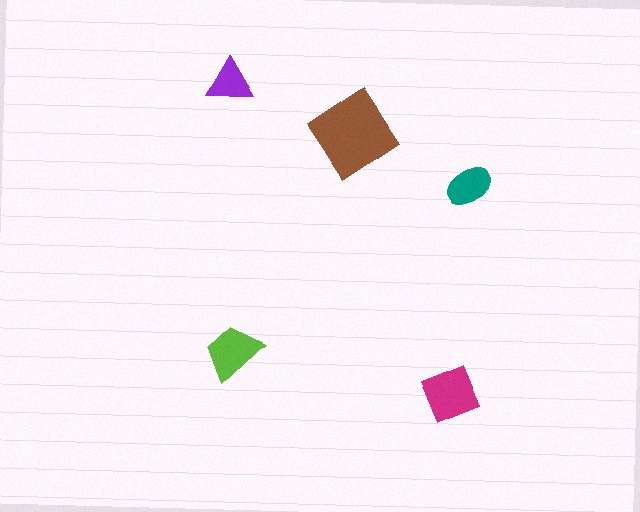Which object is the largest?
The brown diamond.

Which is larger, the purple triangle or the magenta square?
The magenta square.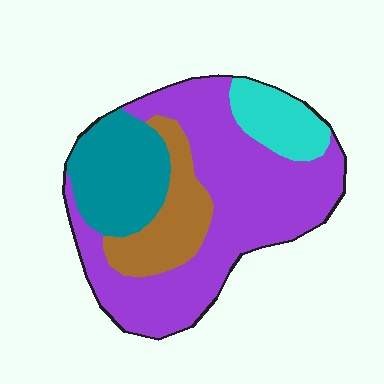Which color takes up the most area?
Purple, at roughly 55%.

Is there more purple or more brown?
Purple.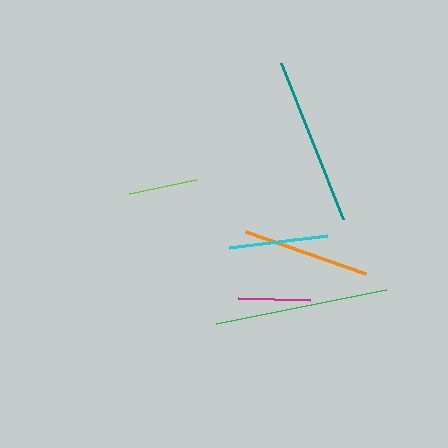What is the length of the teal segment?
The teal segment is approximately 167 pixels long.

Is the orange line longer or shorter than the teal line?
The teal line is longer than the orange line.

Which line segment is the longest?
The green line is the longest at approximately 174 pixels.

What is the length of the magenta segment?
The magenta segment is approximately 71 pixels long.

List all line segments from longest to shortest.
From longest to shortest: green, teal, orange, cyan, magenta, lime.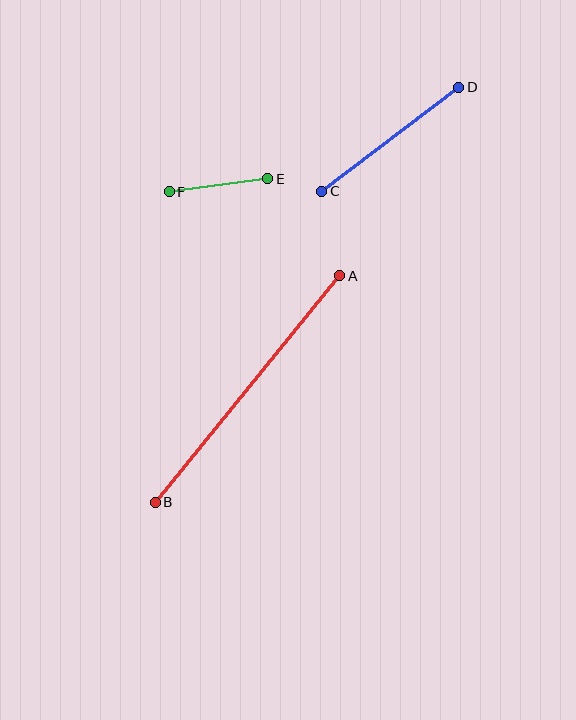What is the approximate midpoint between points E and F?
The midpoint is at approximately (219, 185) pixels.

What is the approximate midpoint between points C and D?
The midpoint is at approximately (390, 139) pixels.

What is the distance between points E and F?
The distance is approximately 99 pixels.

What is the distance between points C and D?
The distance is approximately 172 pixels.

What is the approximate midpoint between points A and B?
The midpoint is at approximately (247, 389) pixels.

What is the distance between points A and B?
The distance is approximately 292 pixels.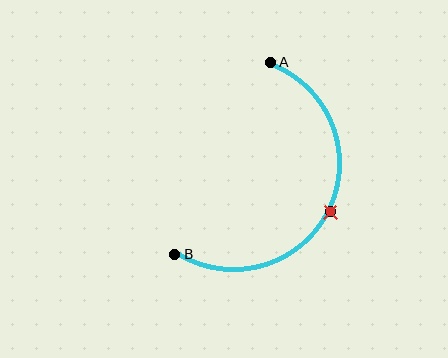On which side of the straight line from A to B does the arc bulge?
The arc bulges to the right of the straight line connecting A and B.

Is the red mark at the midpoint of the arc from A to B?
Yes. The red mark lies on the arc at equal arc-length from both A and B — it is the arc midpoint.